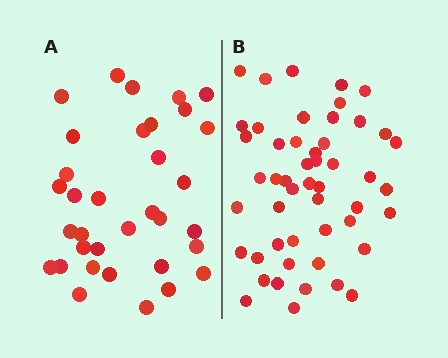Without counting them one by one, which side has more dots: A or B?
Region B (the right region) has more dots.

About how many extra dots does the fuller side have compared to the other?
Region B has approximately 15 more dots than region A.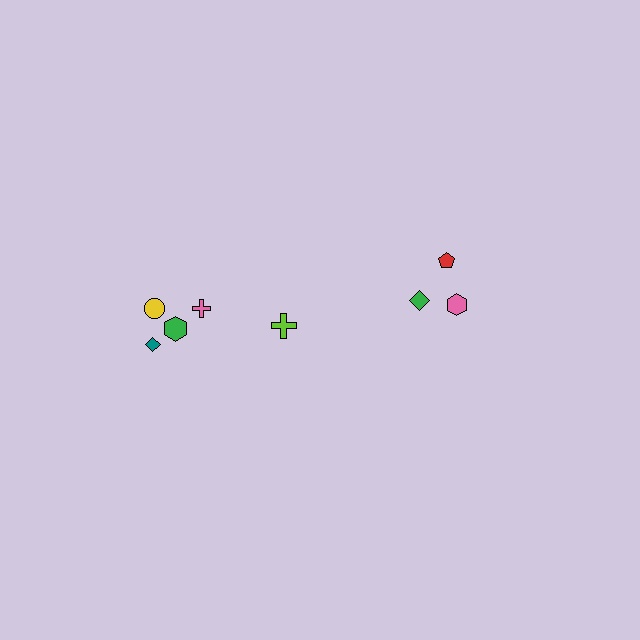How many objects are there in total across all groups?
There are 8 objects.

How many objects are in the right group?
There are 3 objects.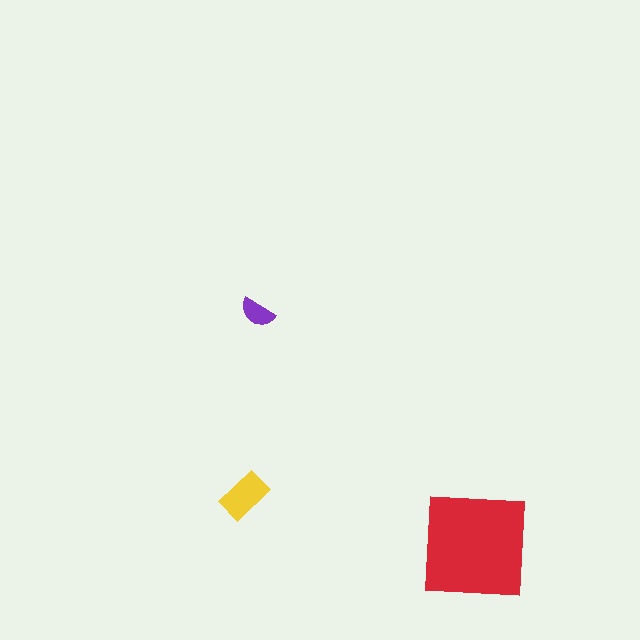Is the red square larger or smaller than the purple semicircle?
Larger.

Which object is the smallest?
The purple semicircle.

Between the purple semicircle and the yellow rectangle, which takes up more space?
The yellow rectangle.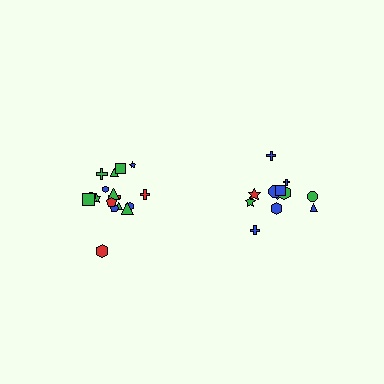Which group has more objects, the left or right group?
The left group.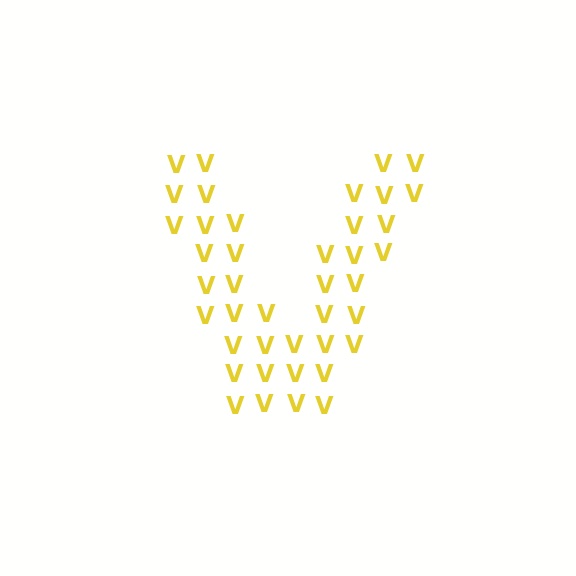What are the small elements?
The small elements are letter V's.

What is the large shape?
The large shape is the letter V.